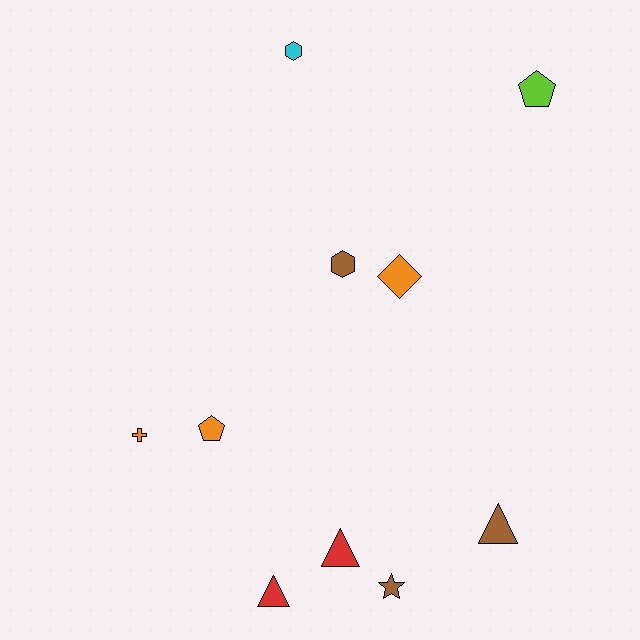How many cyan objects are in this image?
There is 1 cyan object.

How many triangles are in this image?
There are 3 triangles.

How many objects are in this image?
There are 10 objects.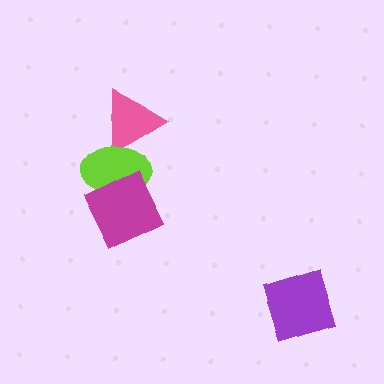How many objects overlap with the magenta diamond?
1 object overlaps with the magenta diamond.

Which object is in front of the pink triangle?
The lime ellipse is in front of the pink triangle.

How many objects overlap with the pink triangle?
1 object overlaps with the pink triangle.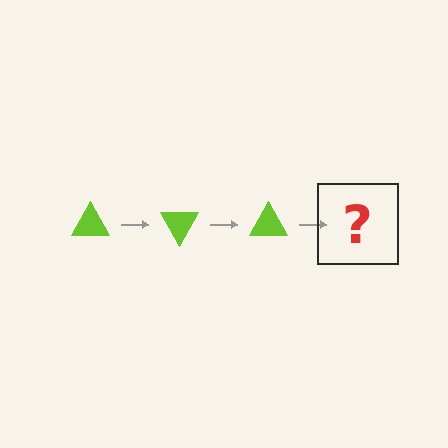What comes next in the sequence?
The next element should be a lime triangle rotated 180 degrees.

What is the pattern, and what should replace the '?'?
The pattern is that the triangle rotates 60 degrees each step. The '?' should be a lime triangle rotated 180 degrees.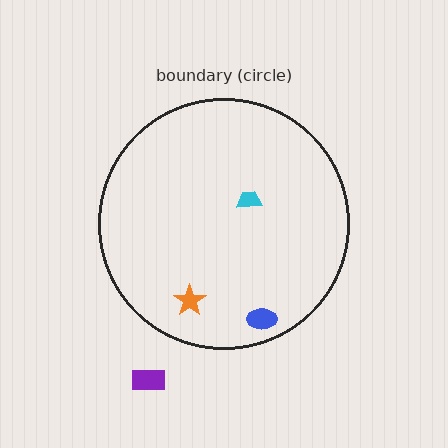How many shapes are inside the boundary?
3 inside, 1 outside.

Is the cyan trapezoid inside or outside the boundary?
Inside.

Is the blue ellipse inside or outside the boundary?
Inside.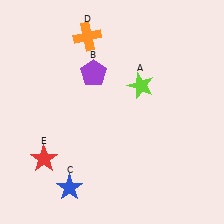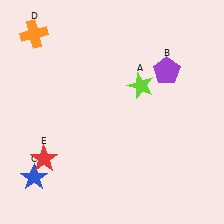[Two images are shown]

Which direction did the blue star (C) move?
The blue star (C) moved left.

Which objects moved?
The objects that moved are: the purple pentagon (B), the blue star (C), the orange cross (D).